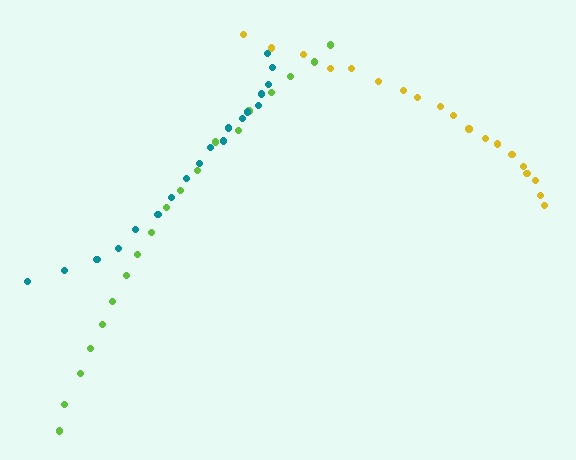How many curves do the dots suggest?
There are 3 distinct paths.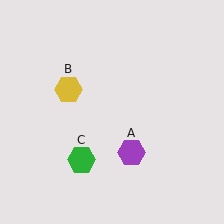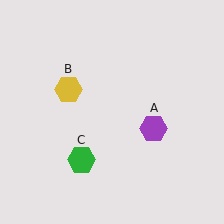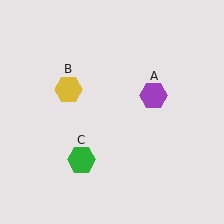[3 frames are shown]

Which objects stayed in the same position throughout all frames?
Yellow hexagon (object B) and green hexagon (object C) remained stationary.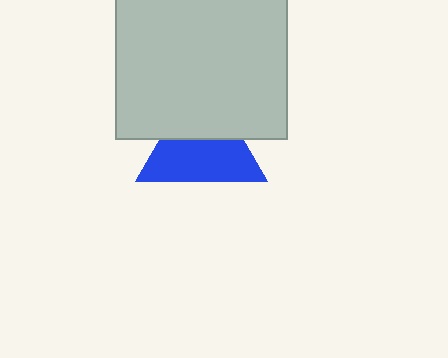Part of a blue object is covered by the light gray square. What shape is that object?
It is a triangle.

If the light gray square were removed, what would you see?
You would see the complete blue triangle.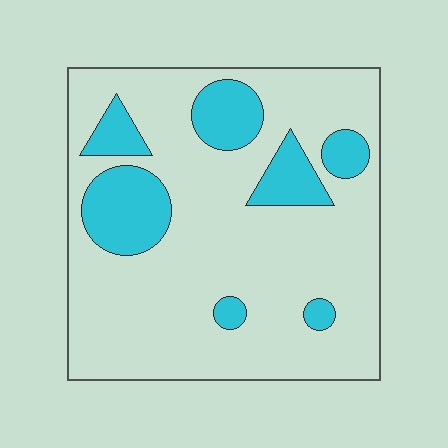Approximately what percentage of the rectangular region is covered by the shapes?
Approximately 20%.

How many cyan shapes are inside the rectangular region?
7.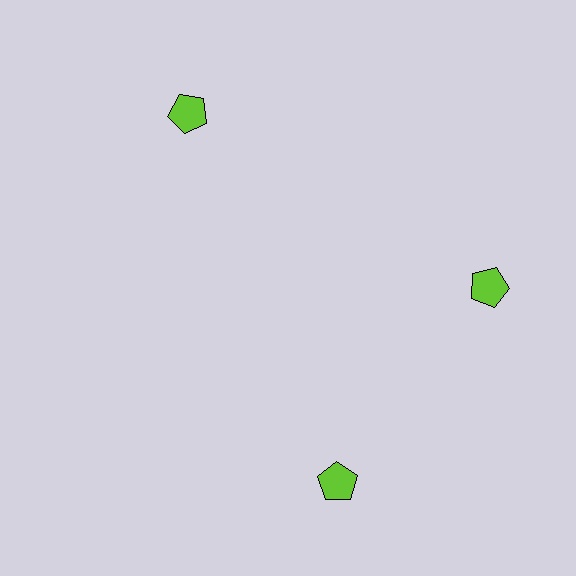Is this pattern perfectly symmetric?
No. The 3 lime pentagons are arranged in a ring, but one element near the 7 o'clock position is rotated out of alignment along the ring, breaking the 3-fold rotational symmetry.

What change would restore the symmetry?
The symmetry would be restored by rotating it back into even spacing with its neighbors so that all 3 pentagons sit at equal angles and equal distance from the center.